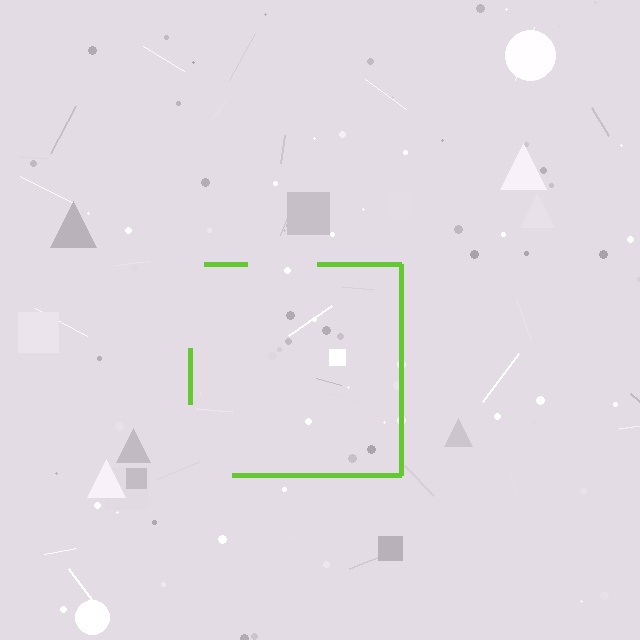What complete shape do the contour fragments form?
The contour fragments form a square.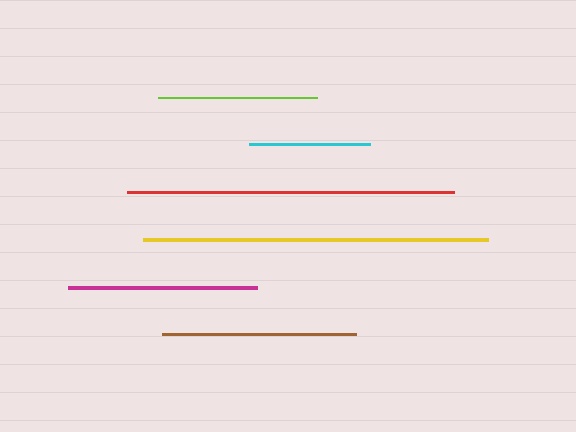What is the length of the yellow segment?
The yellow segment is approximately 345 pixels long.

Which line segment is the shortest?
The cyan line is the shortest at approximately 121 pixels.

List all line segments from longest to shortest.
From longest to shortest: yellow, red, brown, magenta, lime, cyan.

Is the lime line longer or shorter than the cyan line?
The lime line is longer than the cyan line.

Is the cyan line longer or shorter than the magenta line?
The magenta line is longer than the cyan line.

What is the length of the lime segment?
The lime segment is approximately 159 pixels long.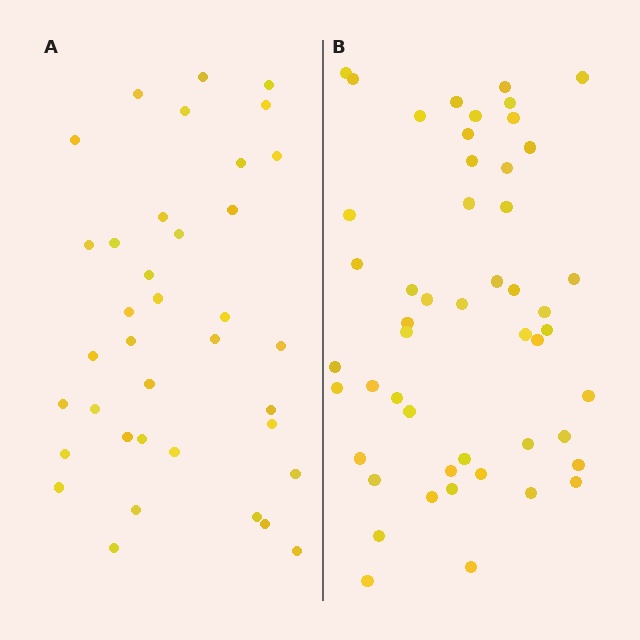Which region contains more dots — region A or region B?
Region B (the right region) has more dots.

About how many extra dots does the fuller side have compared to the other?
Region B has approximately 15 more dots than region A.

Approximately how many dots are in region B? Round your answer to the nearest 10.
About 50 dots.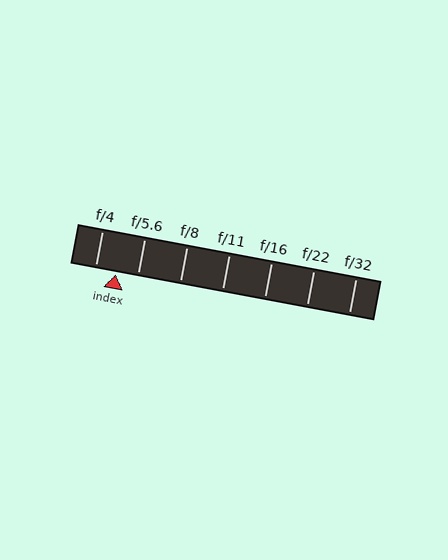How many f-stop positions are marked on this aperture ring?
There are 7 f-stop positions marked.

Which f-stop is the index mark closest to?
The index mark is closest to f/4.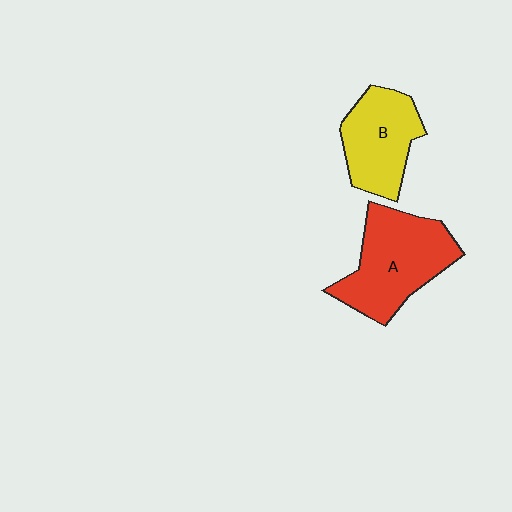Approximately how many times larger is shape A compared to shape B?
Approximately 1.3 times.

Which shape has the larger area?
Shape A (red).